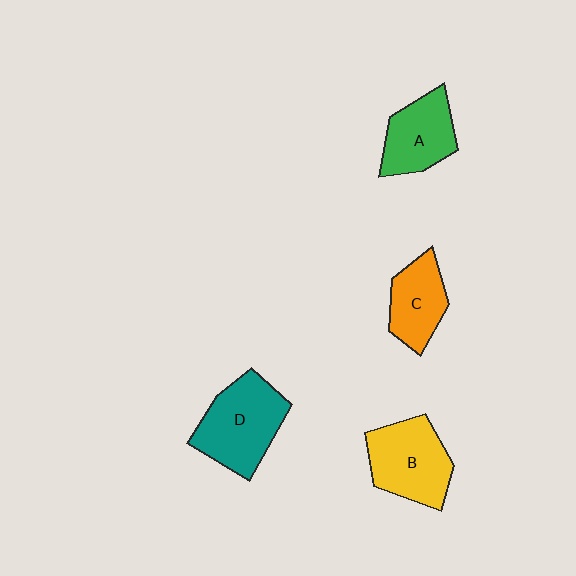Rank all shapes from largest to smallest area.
From largest to smallest: D (teal), B (yellow), A (green), C (orange).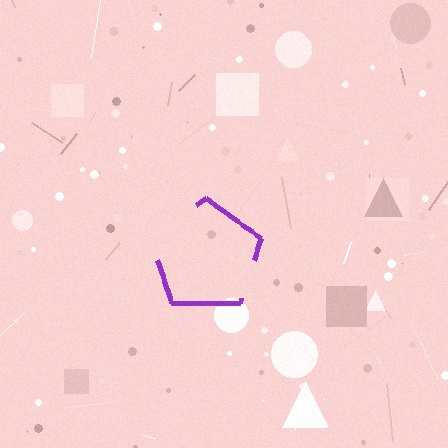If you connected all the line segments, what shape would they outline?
They would outline a pentagon.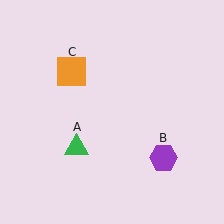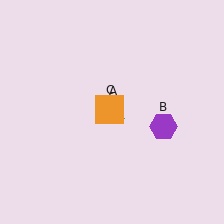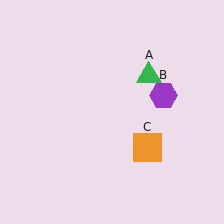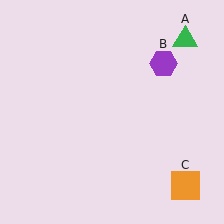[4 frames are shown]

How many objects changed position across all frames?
3 objects changed position: green triangle (object A), purple hexagon (object B), orange square (object C).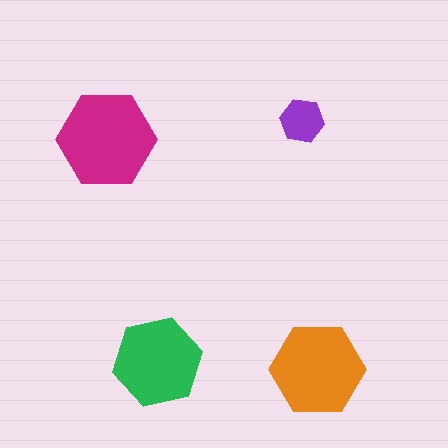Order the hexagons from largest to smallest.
the magenta one, the orange one, the green one, the purple one.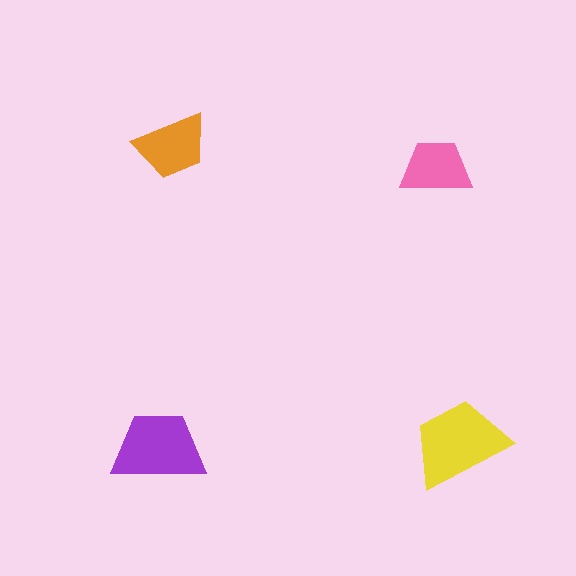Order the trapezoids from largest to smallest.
the yellow one, the purple one, the orange one, the pink one.